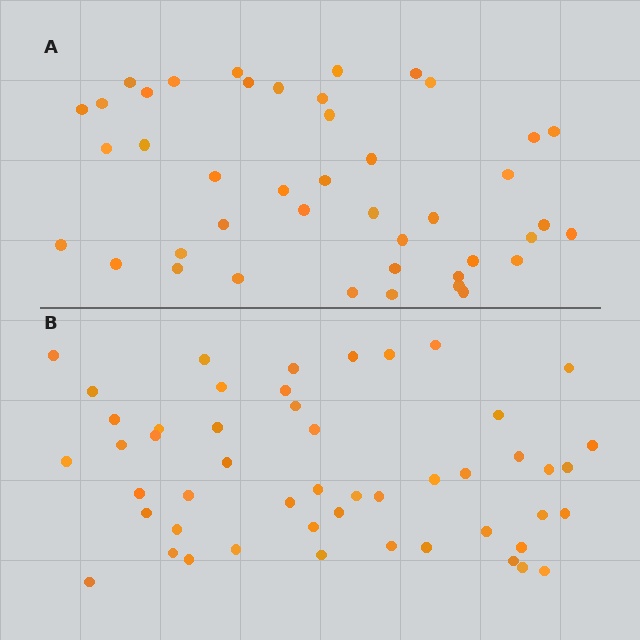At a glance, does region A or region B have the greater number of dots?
Region B (the bottom region) has more dots.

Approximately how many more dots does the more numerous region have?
Region B has roughly 8 or so more dots than region A.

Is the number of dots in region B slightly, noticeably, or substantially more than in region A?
Region B has only slightly more — the two regions are fairly close. The ratio is roughly 1.2 to 1.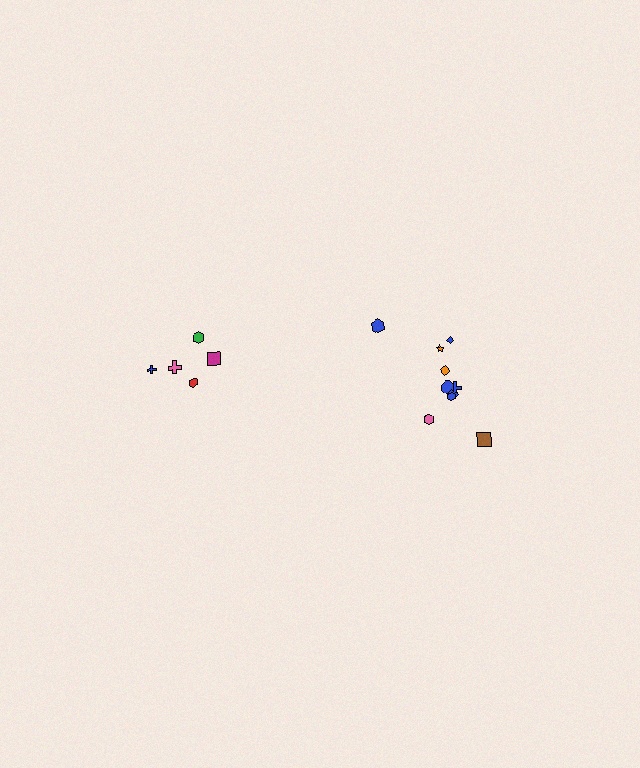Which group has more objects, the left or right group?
The right group.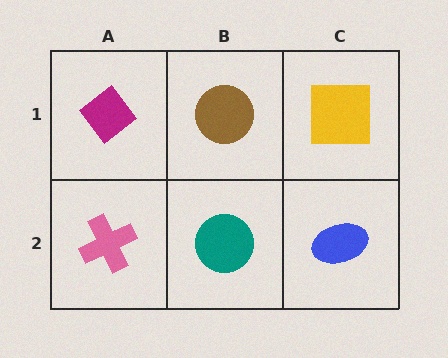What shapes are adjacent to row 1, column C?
A blue ellipse (row 2, column C), a brown circle (row 1, column B).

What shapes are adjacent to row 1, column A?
A pink cross (row 2, column A), a brown circle (row 1, column B).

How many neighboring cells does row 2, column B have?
3.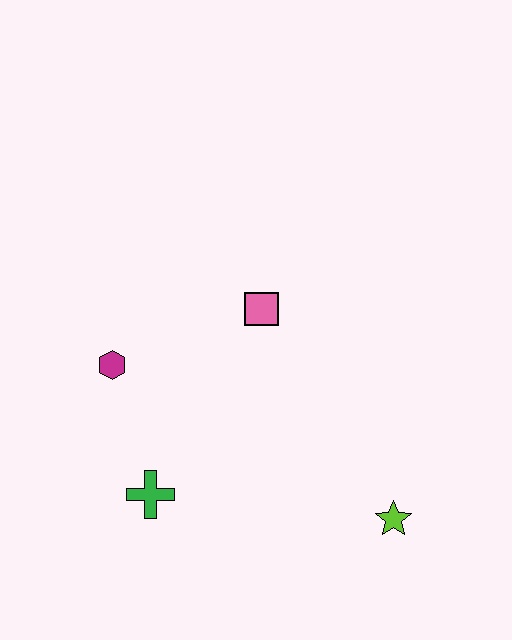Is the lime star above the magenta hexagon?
No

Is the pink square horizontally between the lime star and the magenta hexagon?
Yes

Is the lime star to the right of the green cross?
Yes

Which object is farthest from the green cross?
The lime star is farthest from the green cross.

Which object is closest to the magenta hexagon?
The green cross is closest to the magenta hexagon.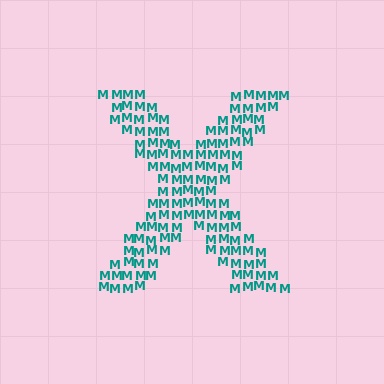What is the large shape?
The large shape is the letter X.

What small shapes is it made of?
It is made of small letter M's.